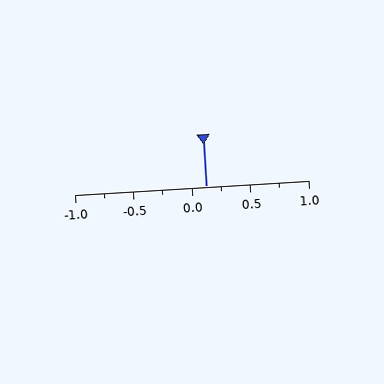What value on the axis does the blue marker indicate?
The marker indicates approximately 0.12.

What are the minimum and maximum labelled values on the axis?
The axis runs from -1.0 to 1.0.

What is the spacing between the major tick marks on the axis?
The major ticks are spaced 0.5 apart.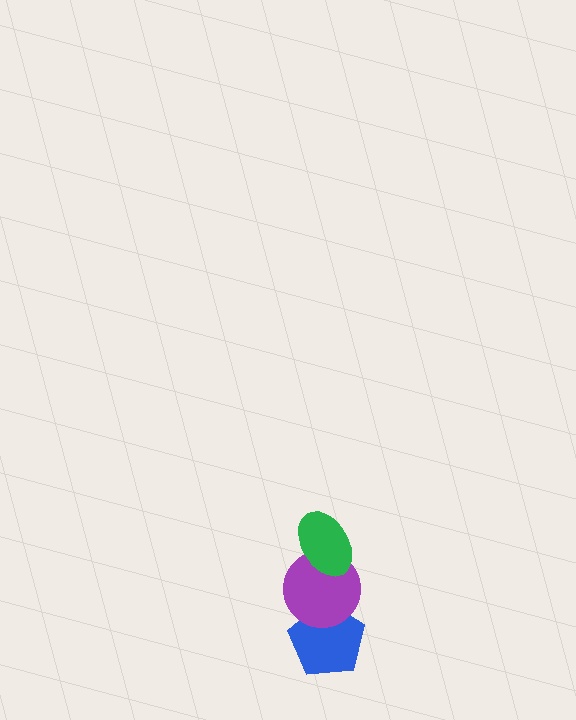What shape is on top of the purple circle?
The green ellipse is on top of the purple circle.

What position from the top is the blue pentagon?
The blue pentagon is 3rd from the top.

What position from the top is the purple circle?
The purple circle is 2nd from the top.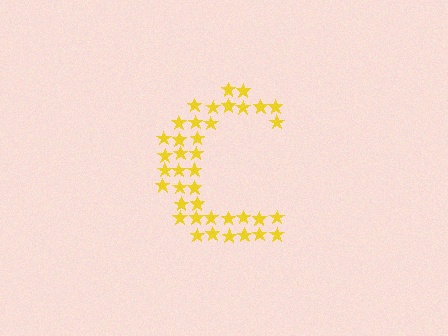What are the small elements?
The small elements are stars.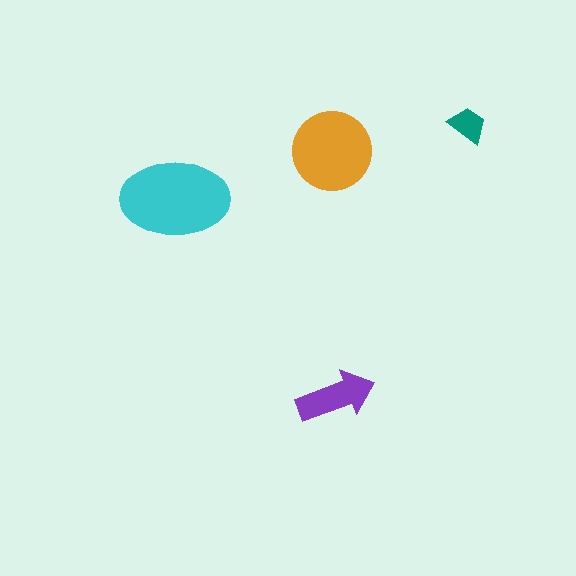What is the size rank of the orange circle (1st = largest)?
2nd.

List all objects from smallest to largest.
The teal trapezoid, the purple arrow, the orange circle, the cyan ellipse.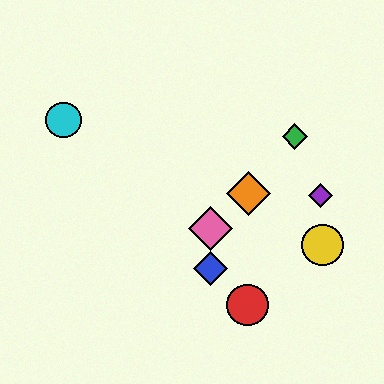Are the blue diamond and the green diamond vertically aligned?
No, the blue diamond is at x≈210 and the green diamond is at x≈295.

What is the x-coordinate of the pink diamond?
The pink diamond is at x≈210.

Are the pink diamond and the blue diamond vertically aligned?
Yes, both are at x≈210.